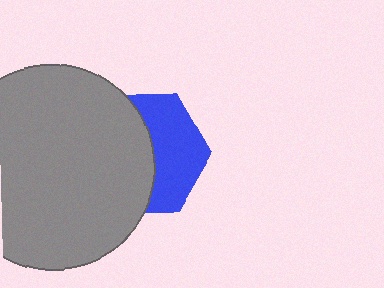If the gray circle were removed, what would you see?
You would see the complete blue hexagon.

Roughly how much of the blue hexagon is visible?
About half of it is visible (roughly 45%).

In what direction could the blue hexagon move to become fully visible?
The blue hexagon could move right. That would shift it out from behind the gray circle entirely.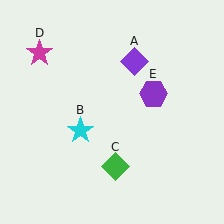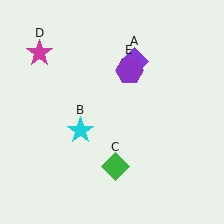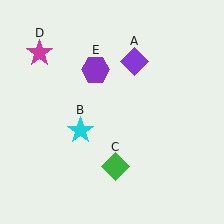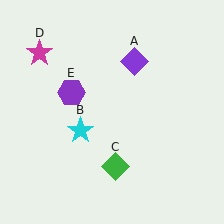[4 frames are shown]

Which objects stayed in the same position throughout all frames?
Purple diamond (object A) and cyan star (object B) and green diamond (object C) and magenta star (object D) remained stationary.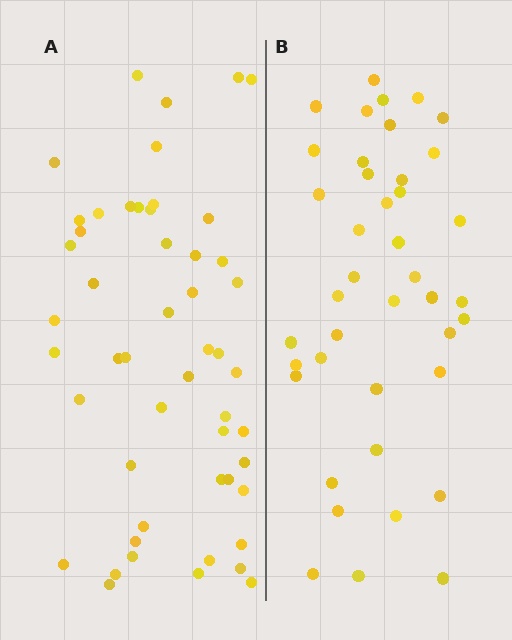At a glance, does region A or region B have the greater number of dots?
Region A (the left region) has more dots.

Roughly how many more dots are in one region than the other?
Region A has roughly 10 or so more dots than region B.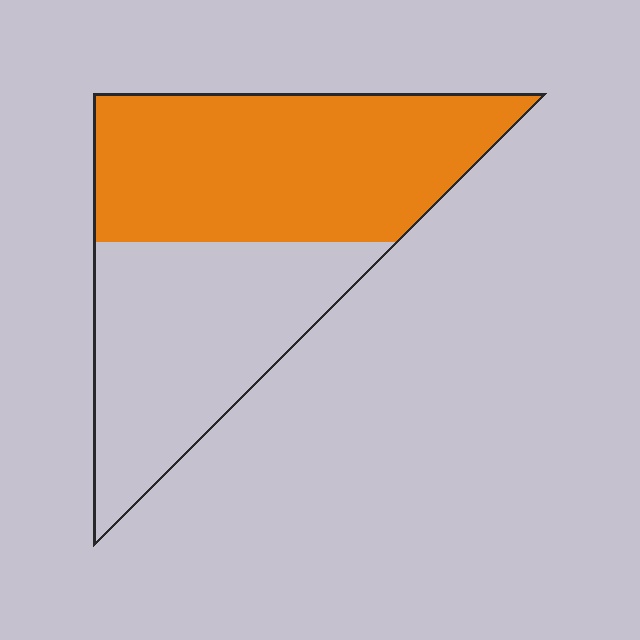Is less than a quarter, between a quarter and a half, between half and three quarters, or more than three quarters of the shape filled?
Between half and three quarters.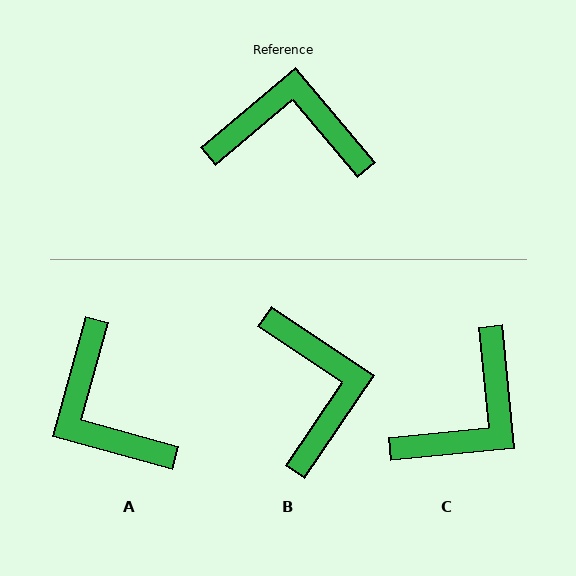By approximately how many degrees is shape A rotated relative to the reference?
Approximately 124 degrees counter-clockwise.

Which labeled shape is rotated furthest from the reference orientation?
A, about 124 degrees away.